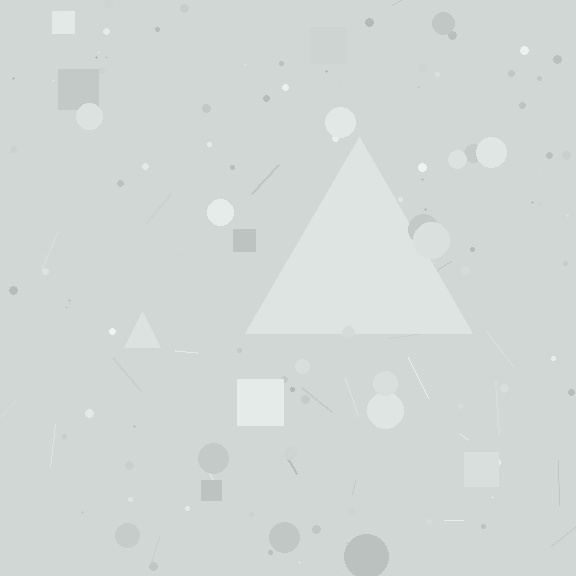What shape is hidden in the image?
A triangle is hidden in the image.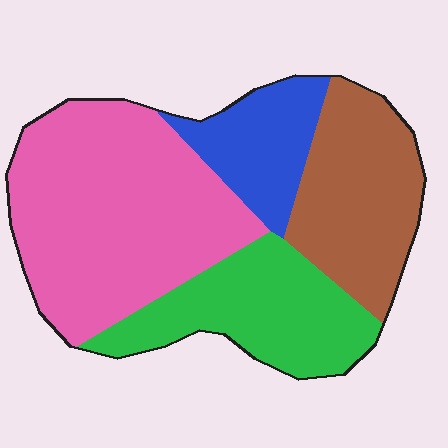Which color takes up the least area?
Blue, at roughly 15%.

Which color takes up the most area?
Pink, at roughly 40%.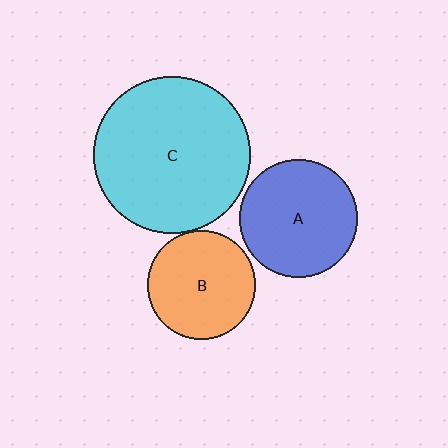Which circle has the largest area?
Circle C (cyan).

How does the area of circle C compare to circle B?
Approximately 2.1 times.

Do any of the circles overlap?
No, none of the circles overlap.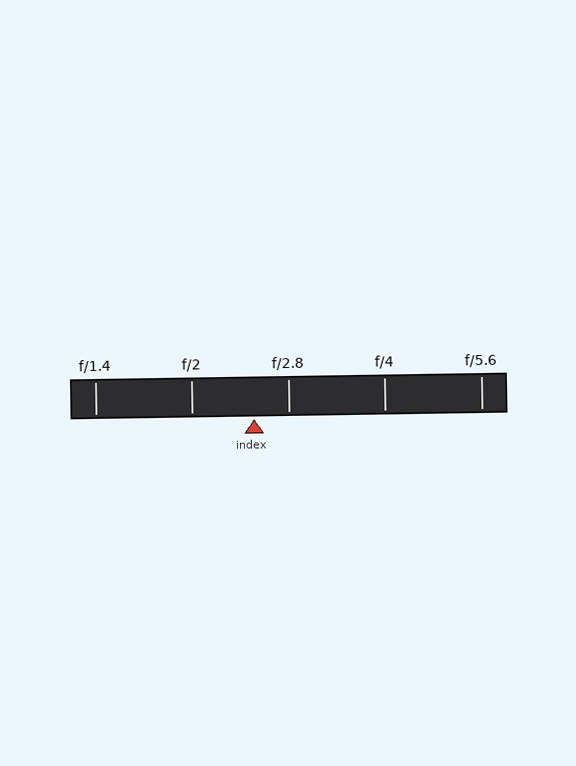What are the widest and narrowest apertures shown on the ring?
The widest aperture shown is f/1.4 and the narrowest is f/5.6.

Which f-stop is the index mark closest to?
The index mark is closest to f/2.8.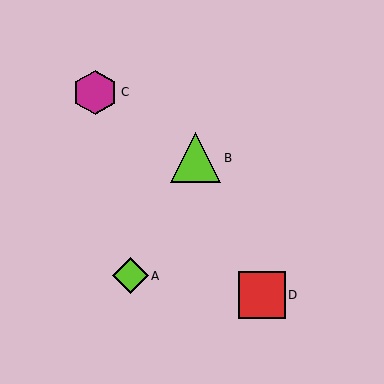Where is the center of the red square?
The center of the red square is at (262, 295).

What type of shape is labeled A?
Shape A is a lime diamond.